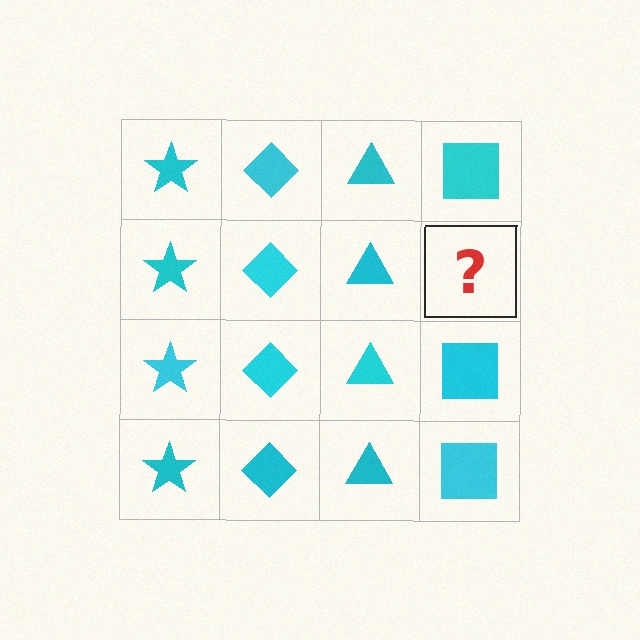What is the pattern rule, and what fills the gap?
The rule is that each column has a consistent shape. The gap should be filled with a cyan square.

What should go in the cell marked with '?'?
The missing cell should contain a cyan square.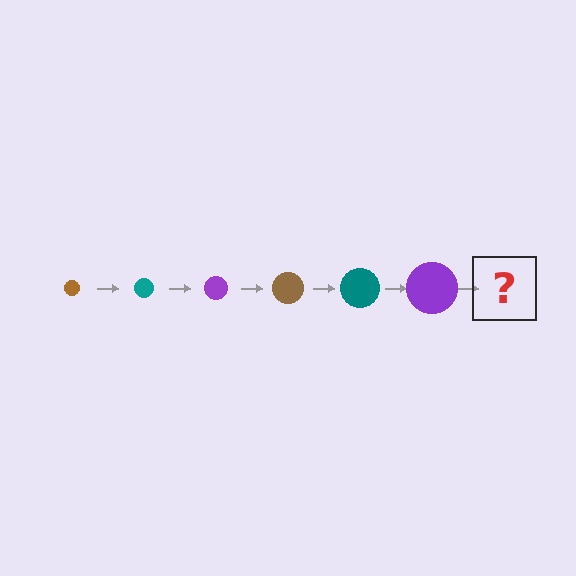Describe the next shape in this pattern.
It should be a brown circle, larger than the previous one.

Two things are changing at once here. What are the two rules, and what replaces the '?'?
The two rules are that the circle grows larger each step and the color cycles through brown, teal, and purple. The '?' should be a brown circle, larger than the previous one.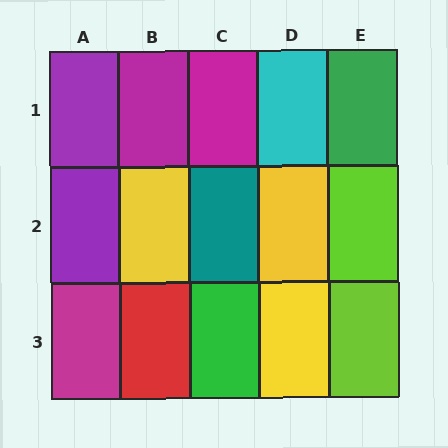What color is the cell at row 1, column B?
Magenta.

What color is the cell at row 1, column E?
Green.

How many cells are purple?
2 cells are purple.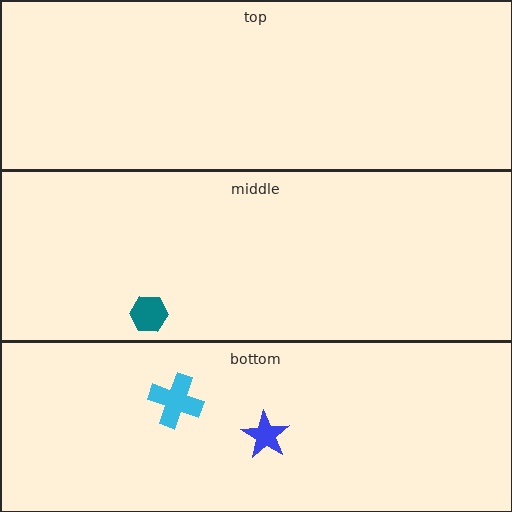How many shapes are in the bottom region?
2.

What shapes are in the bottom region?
The blue star, the cyan cross.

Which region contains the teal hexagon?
The middle region.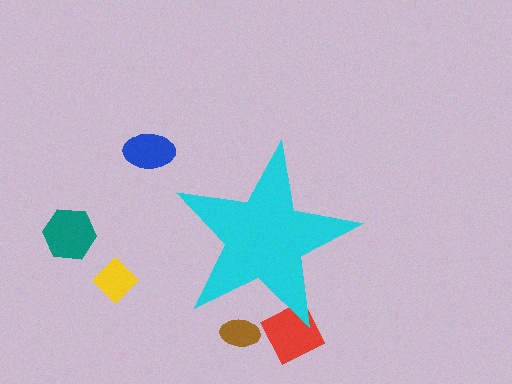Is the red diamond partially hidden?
Yes, the red diamond is partially hidden behind the cyan star.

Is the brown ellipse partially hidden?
Yes, the brown ellipse is partially hidden behind the cyan star.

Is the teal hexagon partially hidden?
No, the teal hexagon is fully visible.